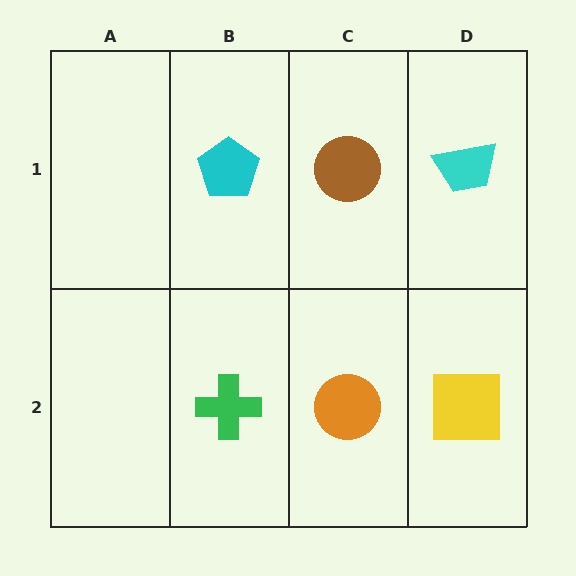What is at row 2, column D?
A yellow square.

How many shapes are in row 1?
3 shapes.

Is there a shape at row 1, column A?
No, that cell is empty.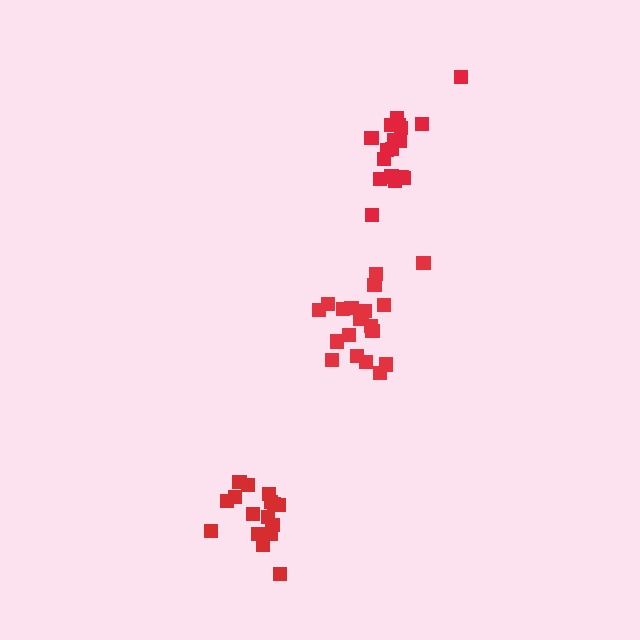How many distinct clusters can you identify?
There are 3 distinct clusters.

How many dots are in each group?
Group 1: 20 dots, Group 2: 18 dots, Group 3: 16 dots (54 total).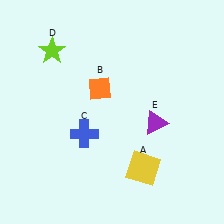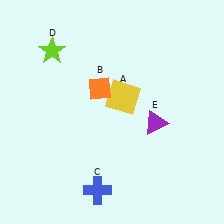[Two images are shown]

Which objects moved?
The objects that moved are: the yellow square (A), the blue cross (C).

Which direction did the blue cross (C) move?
The blue cross (C) moved down.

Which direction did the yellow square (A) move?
The yellow square (A) moved up.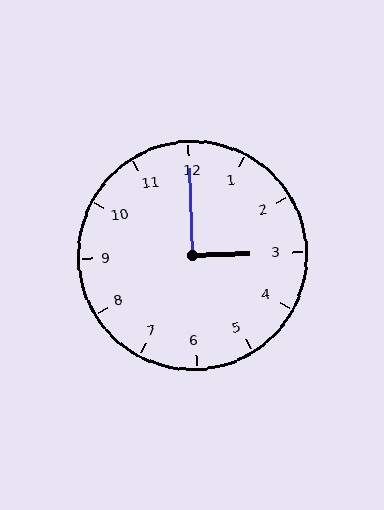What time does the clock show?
3:00.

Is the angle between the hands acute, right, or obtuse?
It is right.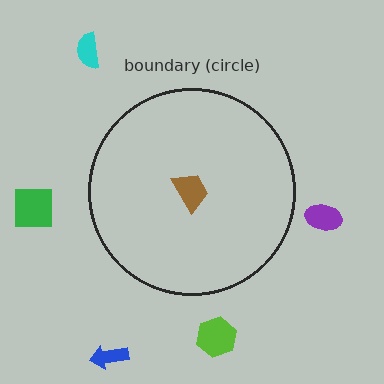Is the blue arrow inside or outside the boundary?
Outside.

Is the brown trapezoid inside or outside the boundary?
Inside.